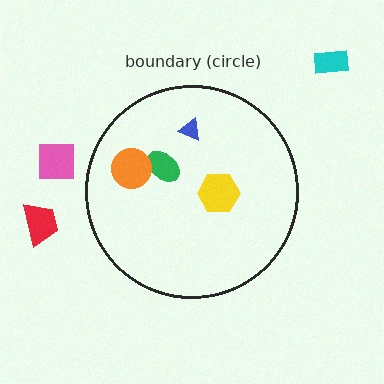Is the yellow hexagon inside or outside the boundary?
Inside.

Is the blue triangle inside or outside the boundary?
Inside.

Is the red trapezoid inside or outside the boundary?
Outside.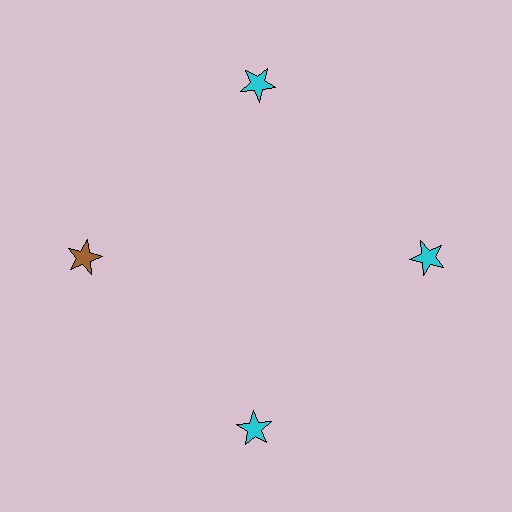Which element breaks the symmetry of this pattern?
The brown star at roughly the 9 o'clock position breaks the symmetry. All other shapes are cyan stars.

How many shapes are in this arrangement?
There are 4 shapes arranged in a ring pattern.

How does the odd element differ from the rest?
It has a different color: brown instead of cyan.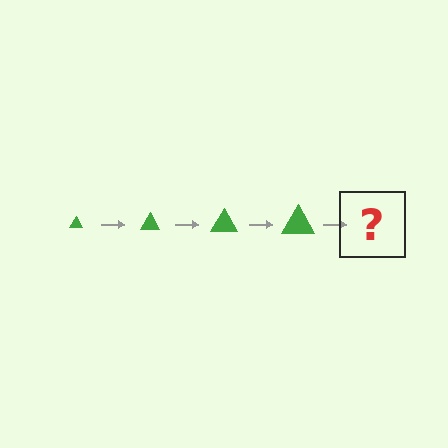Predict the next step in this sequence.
The next step is a green triangle, larger than the previous one.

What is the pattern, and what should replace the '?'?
The pattern is that the triangle gets progressively larger each step. The '?' should be a green triangle, larger than the previous one.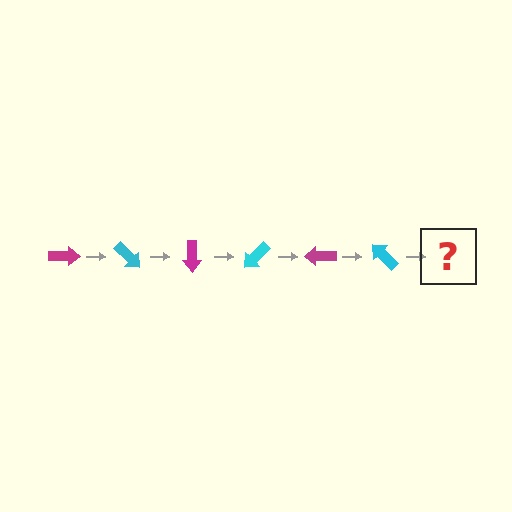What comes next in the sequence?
The next element should be a magenta arrow, rotated 270 degrees from the start.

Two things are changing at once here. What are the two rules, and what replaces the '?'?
The two rules are that it rotates 45 degrees each step and the color cycles through magenta and cyan. The '?' should be a magenta arrow, rotated 270 degrees from the start.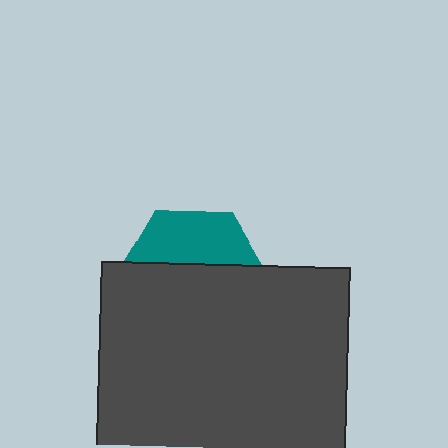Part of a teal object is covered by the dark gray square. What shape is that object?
It is a hexagon.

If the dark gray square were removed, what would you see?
You would see the complete teal hexagon.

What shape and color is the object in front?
The object in front is a dark gray square.